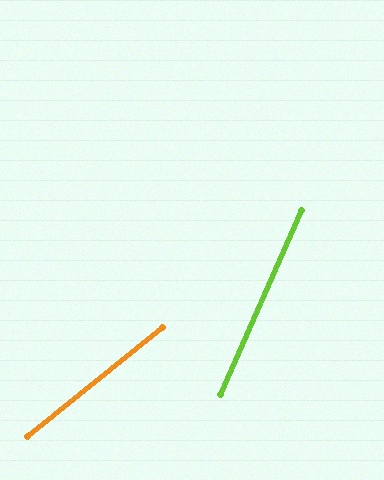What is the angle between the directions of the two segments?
Approximately 27 degrees.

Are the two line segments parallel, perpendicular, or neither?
Neither parallel nor perpendicular — they differ by about 27°.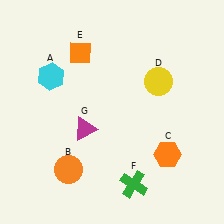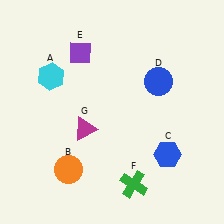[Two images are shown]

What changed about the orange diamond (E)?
In Image 1, E is orange. In Image 2, it changed to purple.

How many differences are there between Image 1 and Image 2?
There are 3 differences between the two images.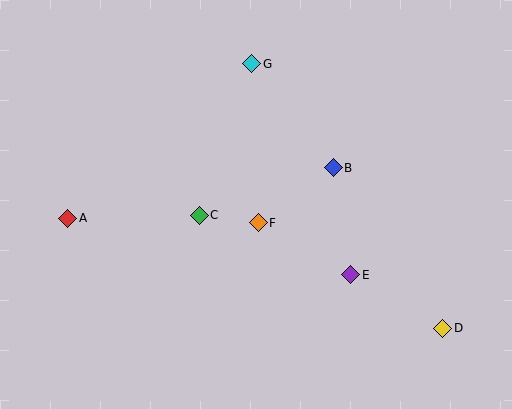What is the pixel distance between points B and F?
The distance between B and F is 93 pixels.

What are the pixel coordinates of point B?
Point B is at (333, 168).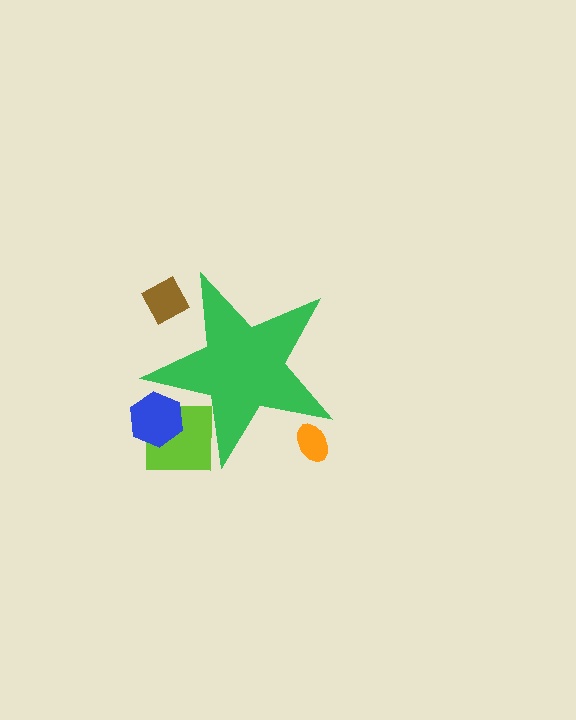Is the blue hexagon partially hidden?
Yes, the blue hexagon is partially hidden behind the green star.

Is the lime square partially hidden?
Yes, the lime square is partially hidden behind the green star.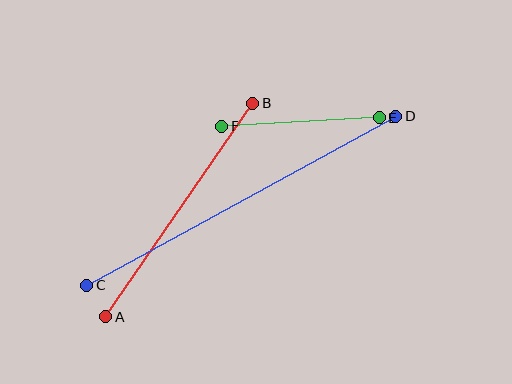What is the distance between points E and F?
The distance is approximately 158 pixels.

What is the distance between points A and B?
The distance is approximately 259 pixels.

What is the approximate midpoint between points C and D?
The midpoint is at approximately (241, 201) pixels.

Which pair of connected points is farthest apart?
Points C and D are farthest apart.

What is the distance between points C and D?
The distance is approximately 352 pixels.